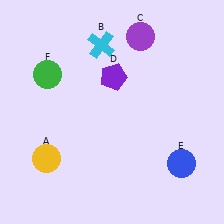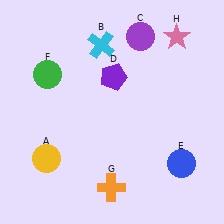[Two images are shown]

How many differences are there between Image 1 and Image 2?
There are 2 differences between the two images.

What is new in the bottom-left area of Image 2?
An orange cross (G) was added in the bottom-left area of Image 2.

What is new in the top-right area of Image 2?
A pink star (H) was added in the top-right area of Image 2.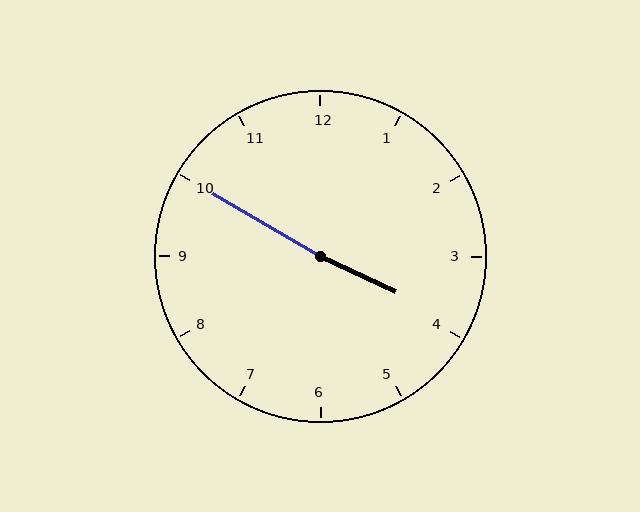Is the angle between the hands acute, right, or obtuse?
It is obtuse.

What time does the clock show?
3:50.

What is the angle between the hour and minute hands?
Approximately 175 degrees.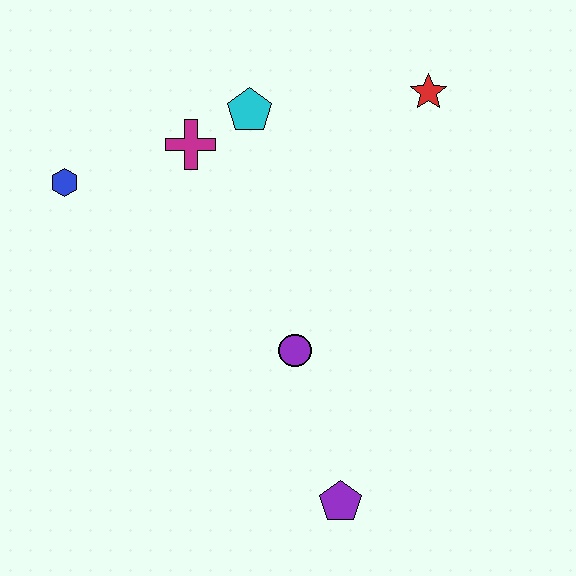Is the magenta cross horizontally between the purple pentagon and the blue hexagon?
Yes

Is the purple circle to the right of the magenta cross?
Yes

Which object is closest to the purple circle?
The purple pentagon is closest to the purple circle.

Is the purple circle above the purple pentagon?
Yes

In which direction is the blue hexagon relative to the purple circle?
The blue hexagon is to the left of the purple circle.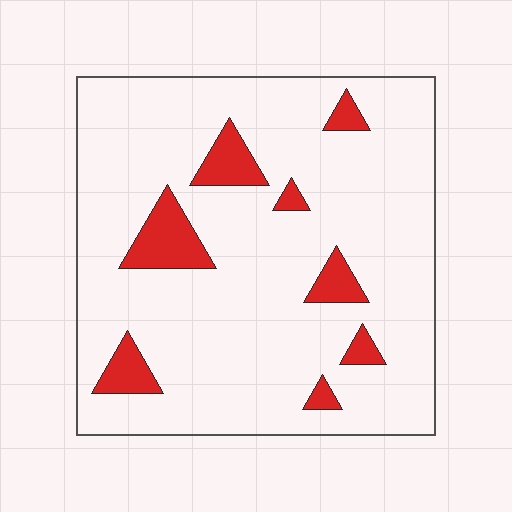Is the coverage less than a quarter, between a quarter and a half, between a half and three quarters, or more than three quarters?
Less than a quarter.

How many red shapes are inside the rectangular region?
8.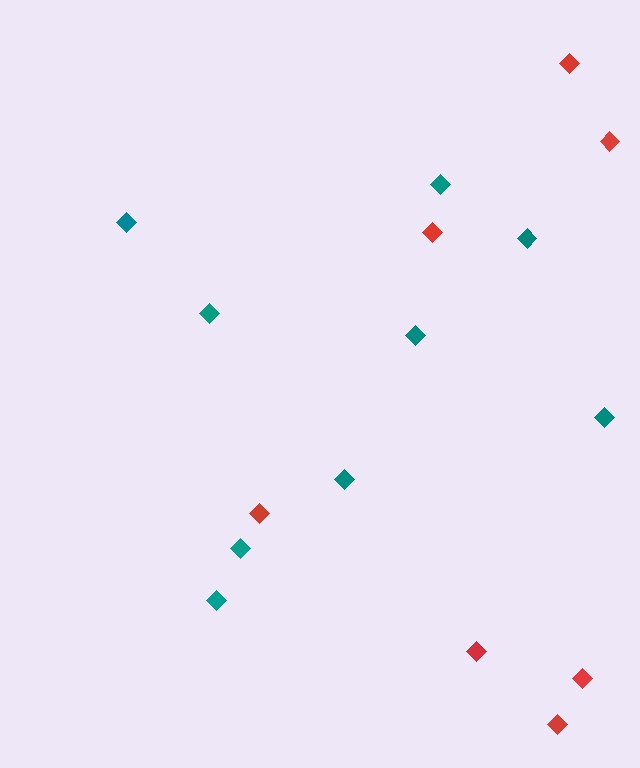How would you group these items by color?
There are 2 groups: one group of red diamonds (7) and one group of teal diamonds (9).